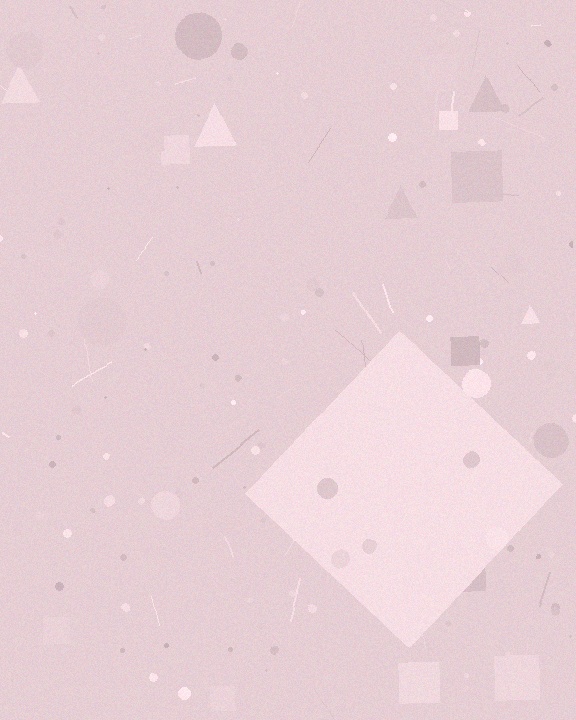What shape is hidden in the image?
A diamond is hidden in the image.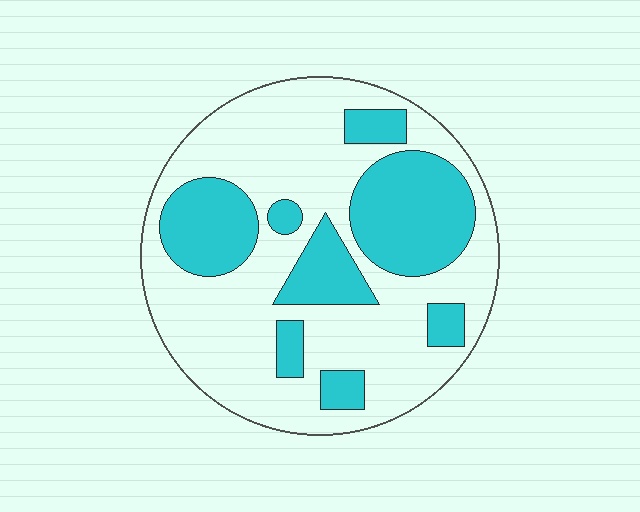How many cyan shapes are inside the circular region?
8.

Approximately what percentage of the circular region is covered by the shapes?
Approximately 35%.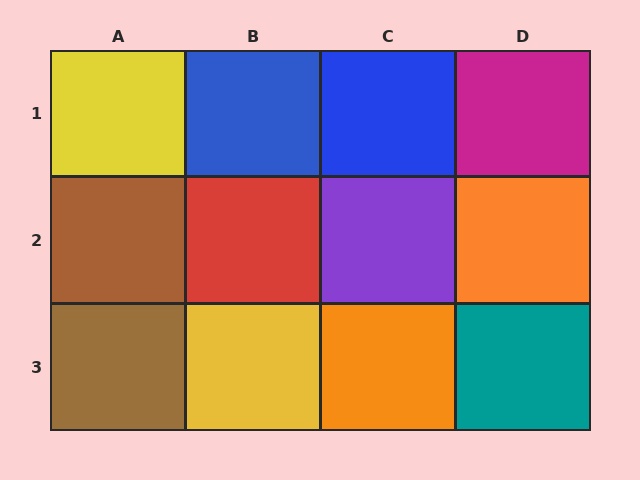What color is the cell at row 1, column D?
Magenta.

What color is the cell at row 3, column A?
Brown.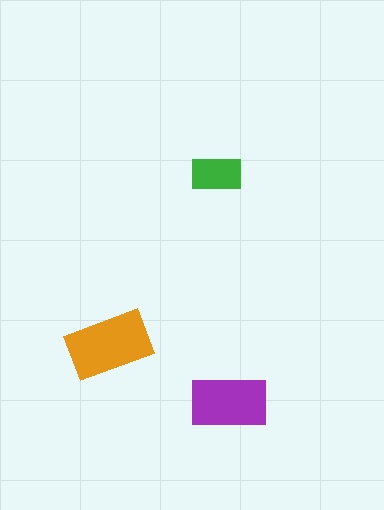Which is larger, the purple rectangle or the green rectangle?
The purple one.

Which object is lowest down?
The purple rectangle is bottommost.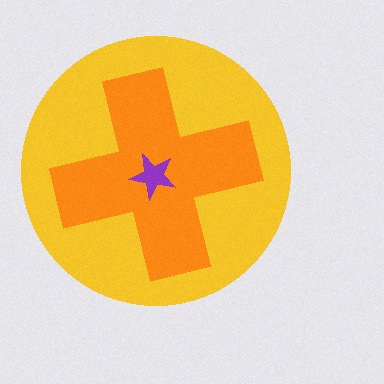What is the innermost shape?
The purple star.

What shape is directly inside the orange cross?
The purple star.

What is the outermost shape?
The yellow circle.